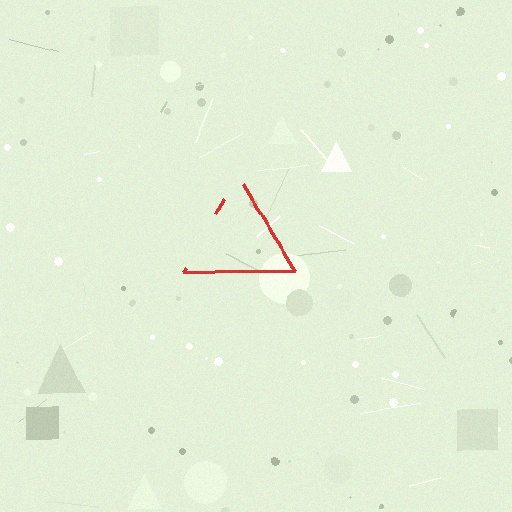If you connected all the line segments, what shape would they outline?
They would outline a triangle.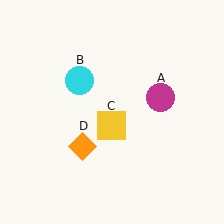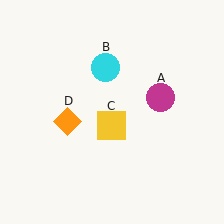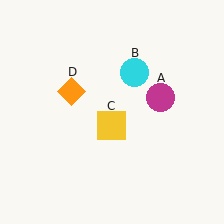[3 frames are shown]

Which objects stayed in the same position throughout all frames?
Magenta circle (object A) and yellow square (object C) remained stationary.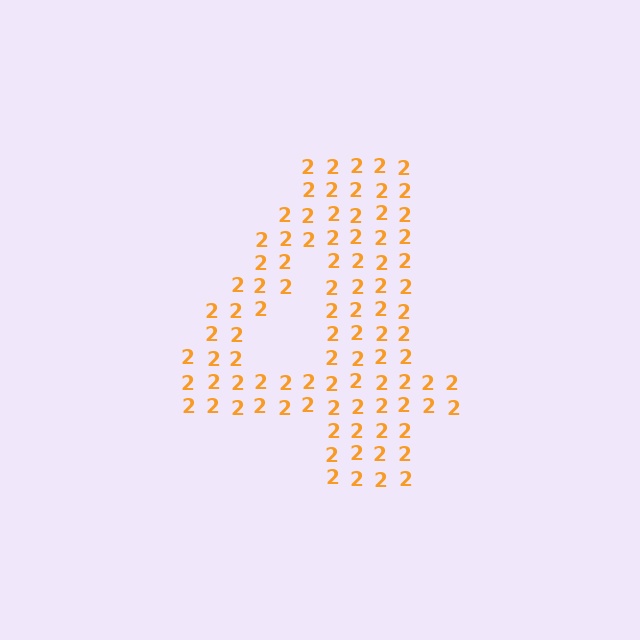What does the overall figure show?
The overall figure shows the digit 4.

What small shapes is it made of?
It is made of small digit 2's.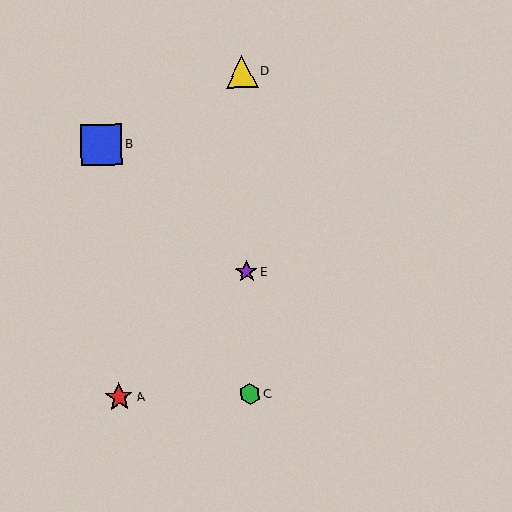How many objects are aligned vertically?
3 objects (C, D, E) are aligned vertically.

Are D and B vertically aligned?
No, D is at x≈242 and B is at x≈101.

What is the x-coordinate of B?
Object B is at x≈101.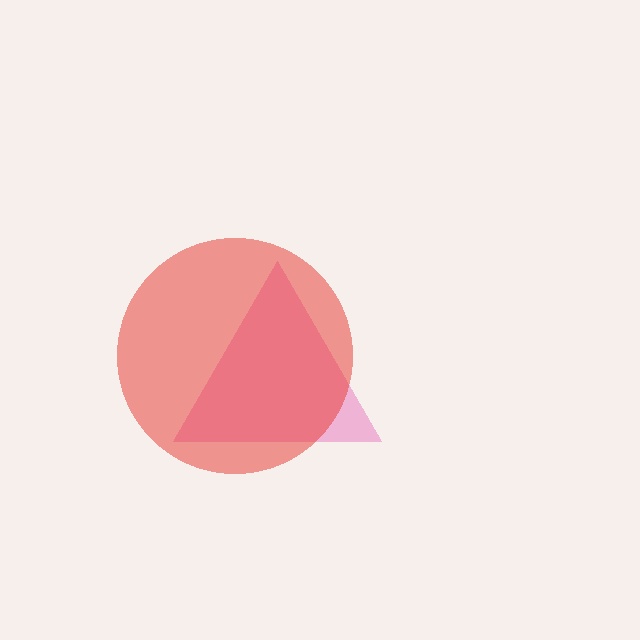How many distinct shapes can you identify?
There are 2 distinct shapes: a pink triangle, a red circle.